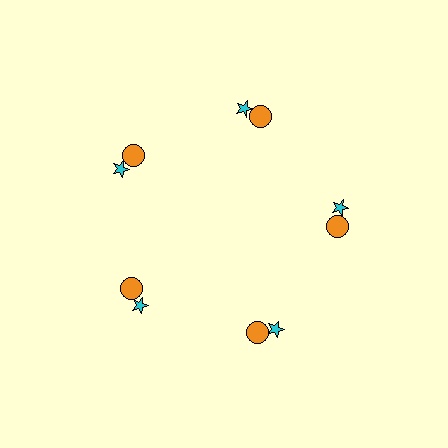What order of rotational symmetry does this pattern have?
This pattern has 5-fold rotational symmetry.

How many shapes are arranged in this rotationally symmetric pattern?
There are 10 shapes, arranged in 5 groups of 2.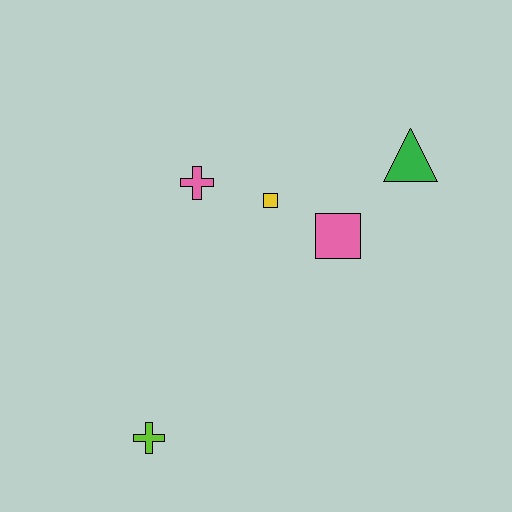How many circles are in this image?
There are no circles.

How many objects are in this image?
There are 5 objects.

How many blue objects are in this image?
There are no blue objects.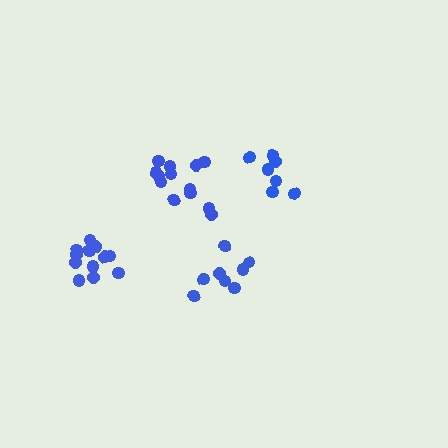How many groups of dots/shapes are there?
There are 4 groups.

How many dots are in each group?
Group 1: 13 dots, Group 2: 7 dots, Group 3: 8 dots, Group 4: 12 dots (40 total).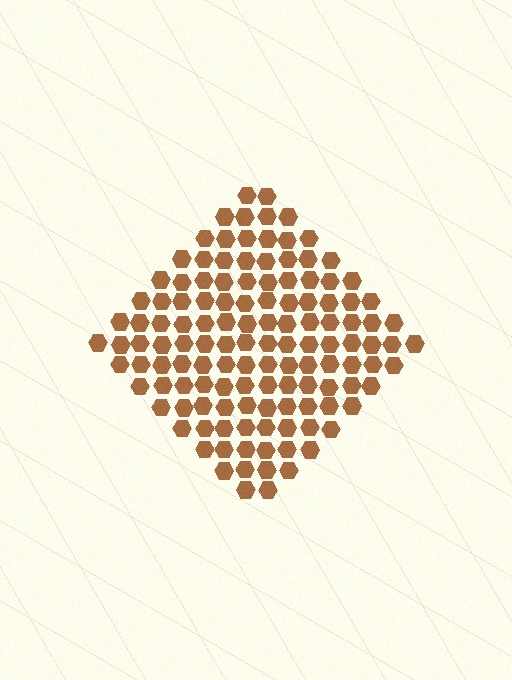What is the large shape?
The large shape is a diamond.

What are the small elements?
The small elements are hexagons.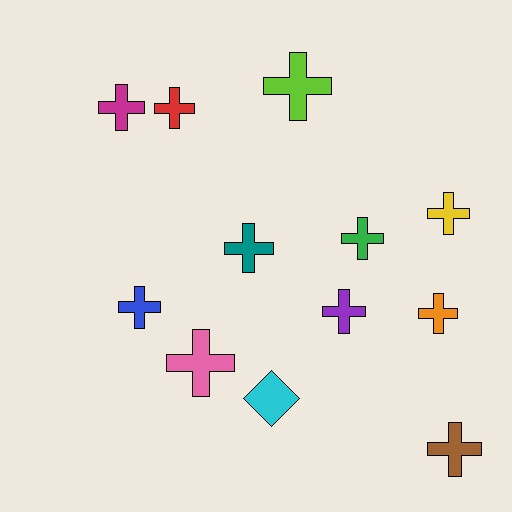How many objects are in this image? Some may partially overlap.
There are 12 objects.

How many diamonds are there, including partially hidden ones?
There is 1 diamond.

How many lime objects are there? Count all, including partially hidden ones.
There is 1 lime object.